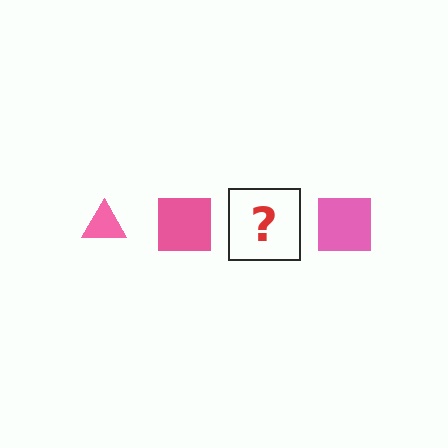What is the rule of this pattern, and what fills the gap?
The rule is that the pattern cycles through triangle, square shapes in pink. The gap should be filled with a pink triangle.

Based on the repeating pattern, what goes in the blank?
The blank should be a pink triangle.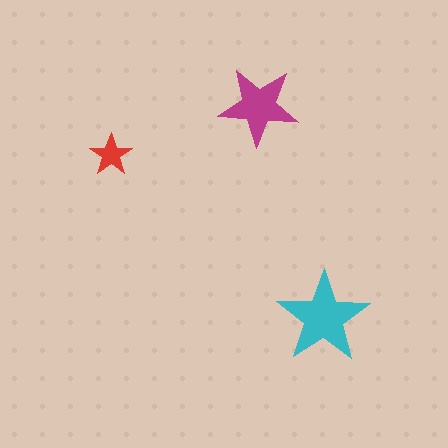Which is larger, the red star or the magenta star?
The magenta one.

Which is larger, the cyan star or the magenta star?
The cyan one.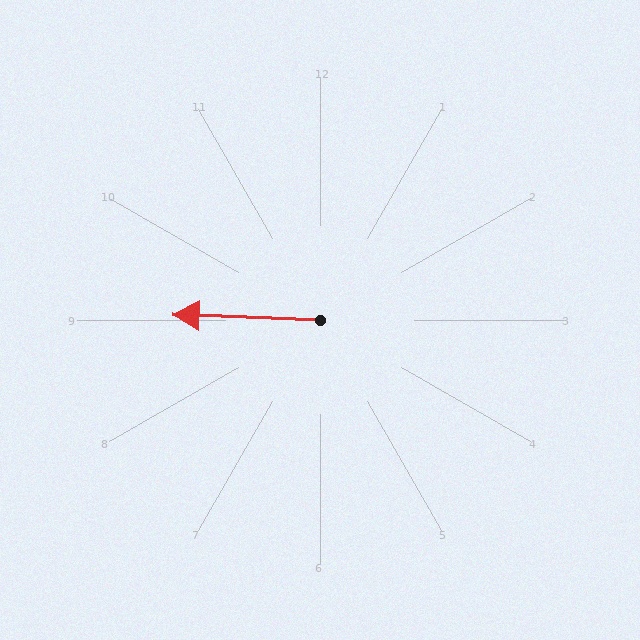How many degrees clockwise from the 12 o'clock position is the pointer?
Approximately 272 degrees.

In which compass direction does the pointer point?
West.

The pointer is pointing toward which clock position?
Roughly 9 o'clock.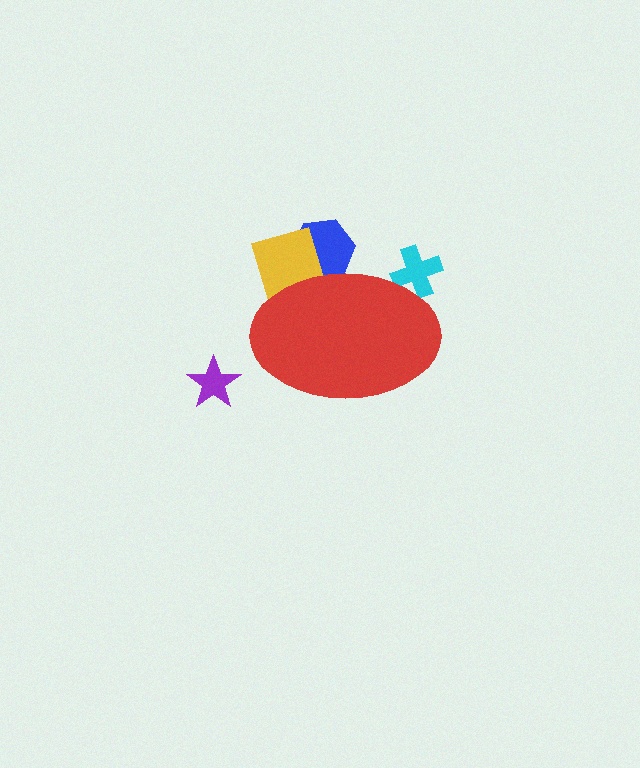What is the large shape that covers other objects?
A red ellipse.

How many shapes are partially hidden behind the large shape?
3 shapes are partially hidden.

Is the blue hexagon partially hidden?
Yes, the blue hexagon is partially hidden behind the red ellipse.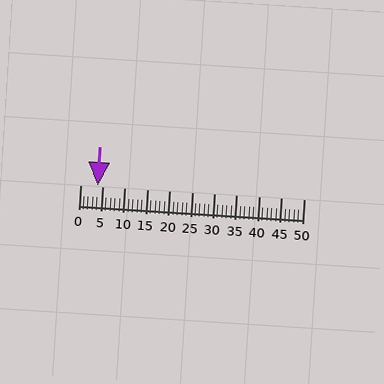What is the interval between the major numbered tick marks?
The major tick marks are spaced 5 units apart.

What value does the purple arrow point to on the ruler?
The purple arrow points to approximately 4.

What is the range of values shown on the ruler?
The ruler shows values from 0 to 50.